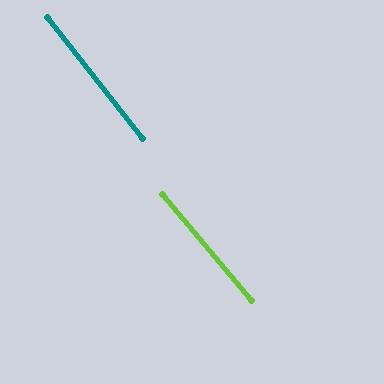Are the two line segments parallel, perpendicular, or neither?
Parallel — their directions differ by only 1.5°.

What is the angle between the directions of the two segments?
Approximately 1 degree.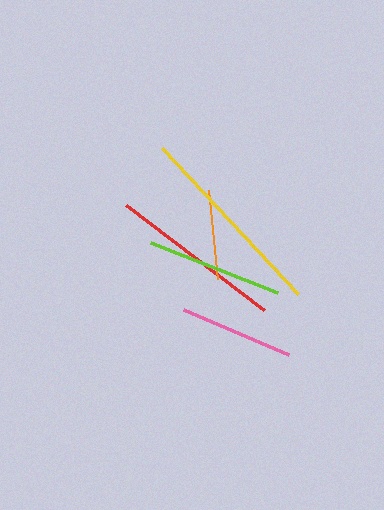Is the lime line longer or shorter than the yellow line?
The yellow line is longer than the lime line.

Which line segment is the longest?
The yellow line is the longest at approximately 199 pixels.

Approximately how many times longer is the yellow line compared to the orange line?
The yellow line is approximately 2.2 times the length of the orange line.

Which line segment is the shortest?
The orange line is the shortest at approximately 89 pixels.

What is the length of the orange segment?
The orange segment is approximately 89 pixels long.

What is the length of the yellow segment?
The yellow segment is approximately 199 pixels long.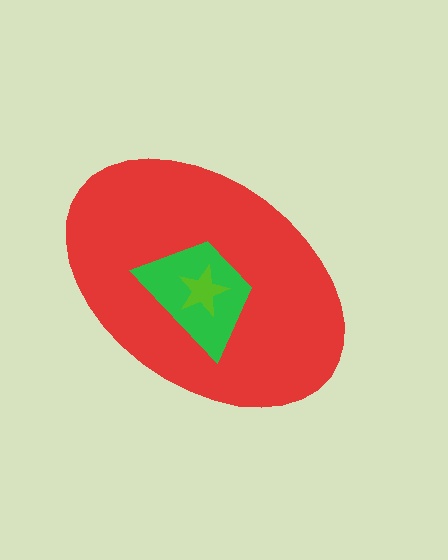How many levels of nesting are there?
3.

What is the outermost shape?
The red ellipse.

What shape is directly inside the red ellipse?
The green trapezoid.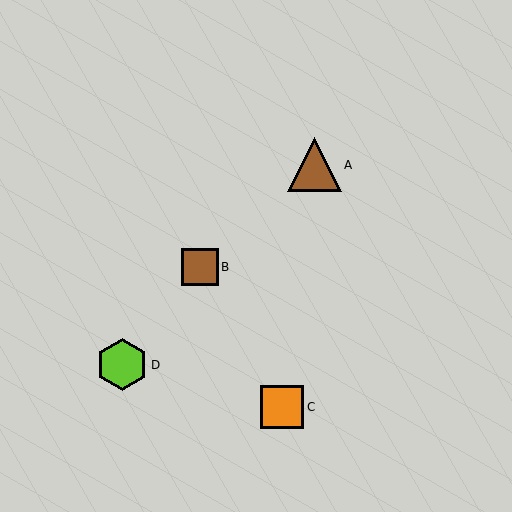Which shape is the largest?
The brown triangle (labeled A) is the largest.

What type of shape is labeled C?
Shape C is an orange square.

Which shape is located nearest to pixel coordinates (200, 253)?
The brown square (labeled B) at (200, 267) is nearest to that location.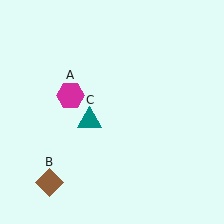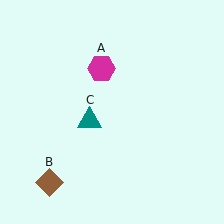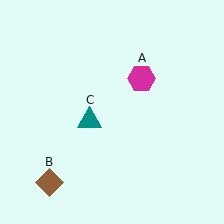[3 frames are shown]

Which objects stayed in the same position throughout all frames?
Brown diamond (object B) and teal triangle (object C) remained stationary.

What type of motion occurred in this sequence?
The magenta hexagon (object A) rotated clockwise around the center of the scene.